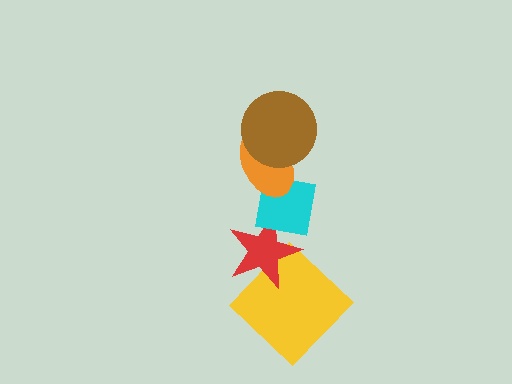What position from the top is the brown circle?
The brown circle is 1st from the top.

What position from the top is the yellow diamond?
The yellow diamond is 5th from the top.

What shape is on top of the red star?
The cyan square is on top of the red star.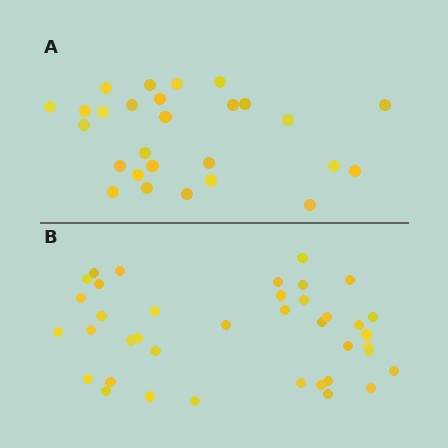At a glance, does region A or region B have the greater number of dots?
Region B (the bottom region) has more dots.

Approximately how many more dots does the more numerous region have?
Region B has roughly 12 or so more dots than region A.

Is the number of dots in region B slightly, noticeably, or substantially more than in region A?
Region B has noticeably more, but not dramatically so. The ratio is roughly 1.4 to 1.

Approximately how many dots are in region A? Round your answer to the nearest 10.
About 30 dots. (The exact count is 27, which rounds to 30.)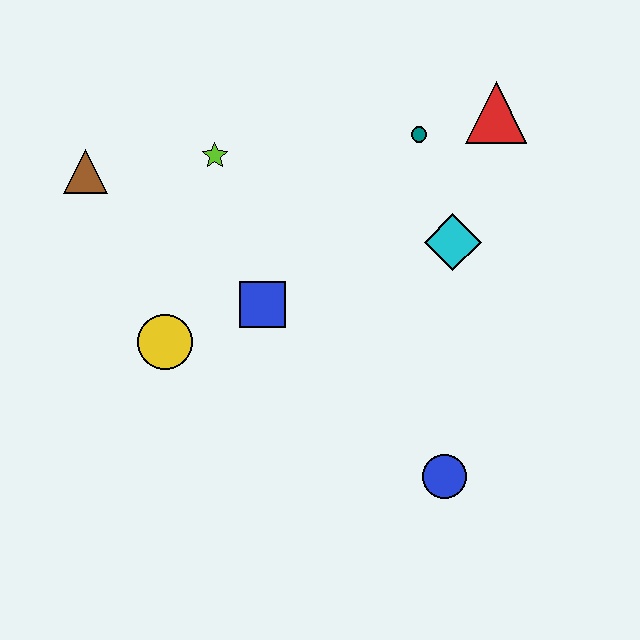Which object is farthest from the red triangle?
The brown triangle is farthest from the red triangle.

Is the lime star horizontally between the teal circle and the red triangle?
No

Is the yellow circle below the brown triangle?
Yes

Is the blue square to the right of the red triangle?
No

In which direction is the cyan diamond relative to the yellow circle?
The cyan diamond is to the right of the yellow circle.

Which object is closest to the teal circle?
The red triangle is closest to the teal circle.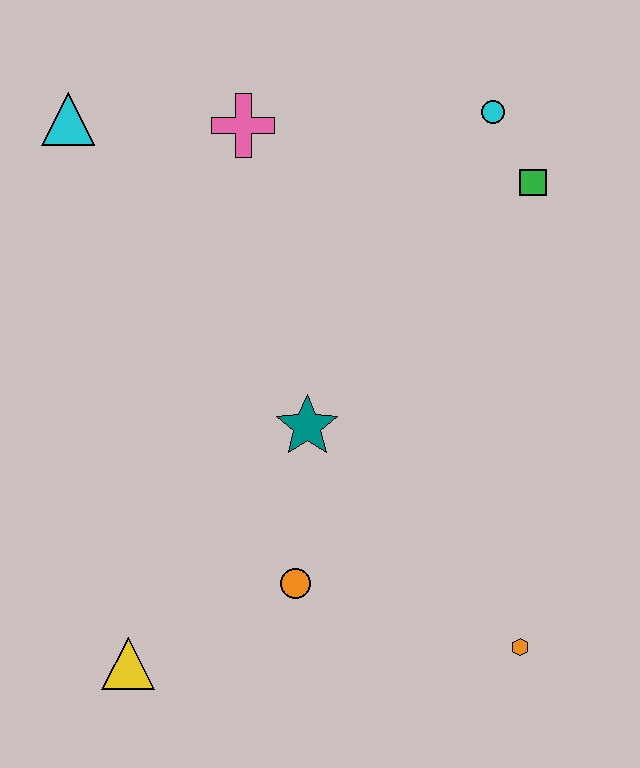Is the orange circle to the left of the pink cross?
No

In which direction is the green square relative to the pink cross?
The green square is to the right of the pink cross.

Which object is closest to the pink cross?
The cyan triangle is closest to the pink cross.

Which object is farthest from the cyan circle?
The yellow triangle is farthest from the cyan circle.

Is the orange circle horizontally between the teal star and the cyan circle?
No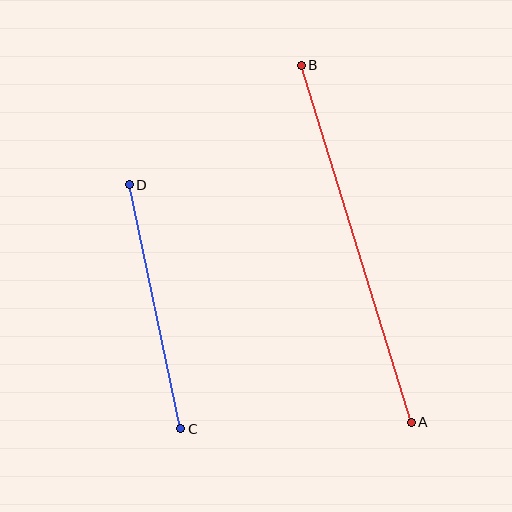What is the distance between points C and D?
The distance is approximately 249 pixels.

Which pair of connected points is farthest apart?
Points A and B are farthest apart.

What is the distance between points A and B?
The distance is approximately 373 pixels.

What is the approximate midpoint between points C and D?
The midpoint is at approximately (155, 307) pixels.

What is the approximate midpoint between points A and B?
The midpoint is at approximately (356, 244) pixels.